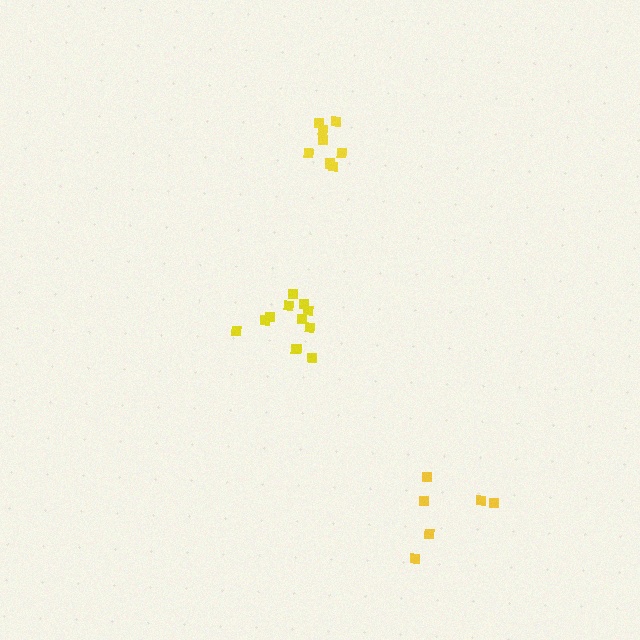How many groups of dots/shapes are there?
There are 3 groups.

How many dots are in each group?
Group 1: 11 dots, Group 2: 8 dots, Group 3: 6 dots (25 total).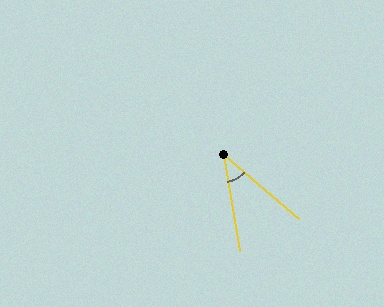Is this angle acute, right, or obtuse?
It is acute.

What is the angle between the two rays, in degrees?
Approximately 41 degrees.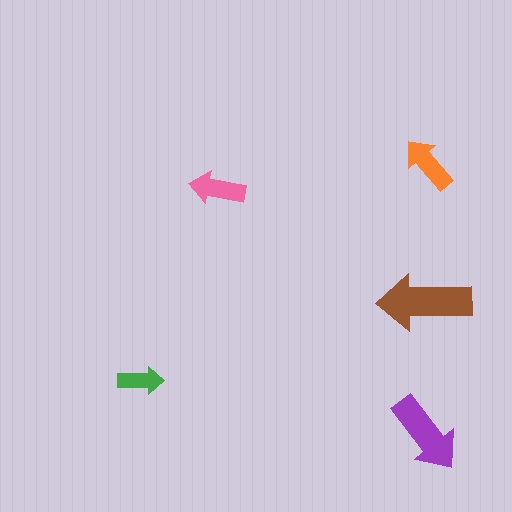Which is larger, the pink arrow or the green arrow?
The pink one.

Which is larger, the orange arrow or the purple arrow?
The purple one.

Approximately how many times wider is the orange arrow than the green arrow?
About 1.5 times wider.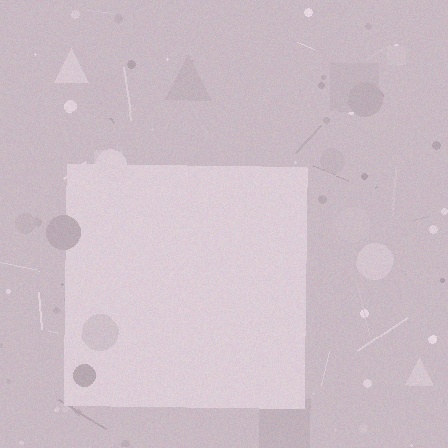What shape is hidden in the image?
A square is hidden in the image.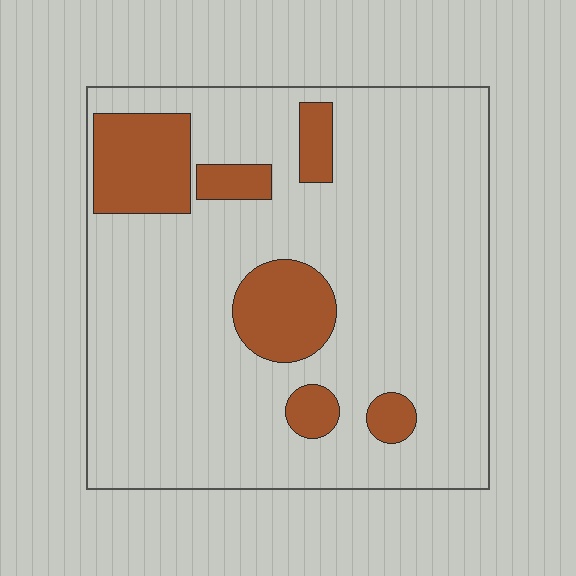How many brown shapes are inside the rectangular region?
6.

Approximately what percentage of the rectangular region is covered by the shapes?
Approximately 15%.